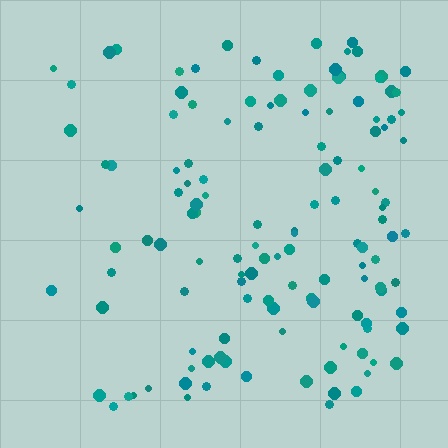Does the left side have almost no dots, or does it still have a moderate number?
Still a moderate number, just noticeably fewer than the right.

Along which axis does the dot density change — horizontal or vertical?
Horizontal.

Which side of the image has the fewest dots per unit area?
The left.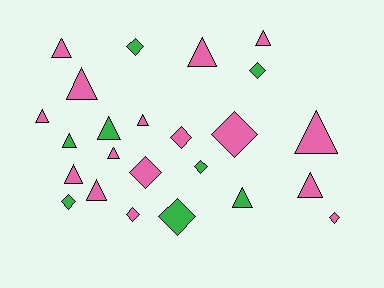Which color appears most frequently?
Pink, with 16 objects.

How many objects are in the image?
There are 24 objects.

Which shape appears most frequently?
Triangle, with 14 objects.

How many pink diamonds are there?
There are 5 pink diamonds.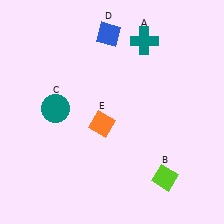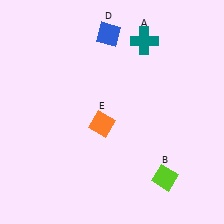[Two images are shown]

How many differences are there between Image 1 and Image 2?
There is 1 difference between the two images.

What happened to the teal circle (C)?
The teal circle (C) was removed in Image 2. It was in the top-left area of Image 1.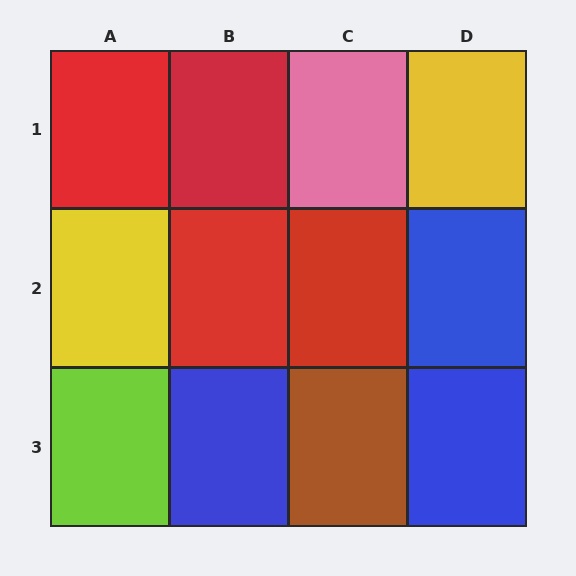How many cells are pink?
1 cell is pink.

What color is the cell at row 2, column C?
Red.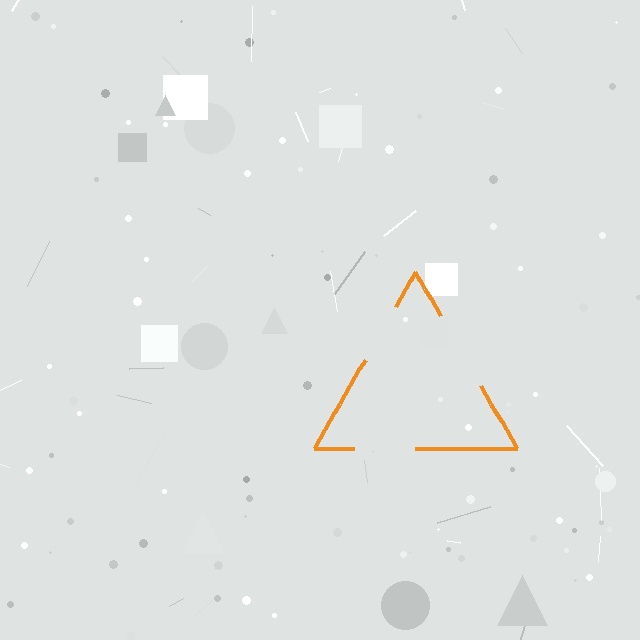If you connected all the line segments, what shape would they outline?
They would outline a triangle.